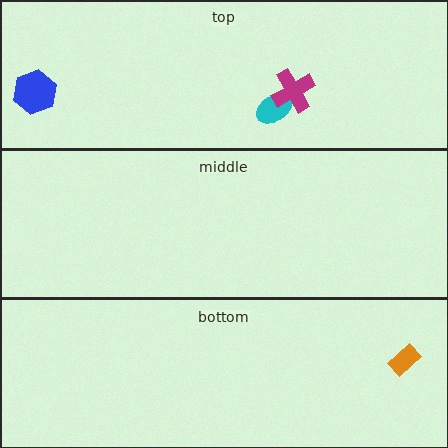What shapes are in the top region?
The cyan ellipse, the blue hexagon, the magenta cross.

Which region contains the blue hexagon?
The top region.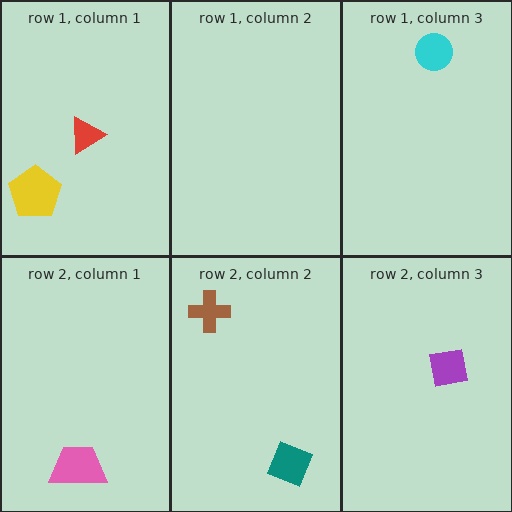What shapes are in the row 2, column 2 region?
The brown cross, the teal square.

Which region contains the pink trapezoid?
The row 2, column 1 region.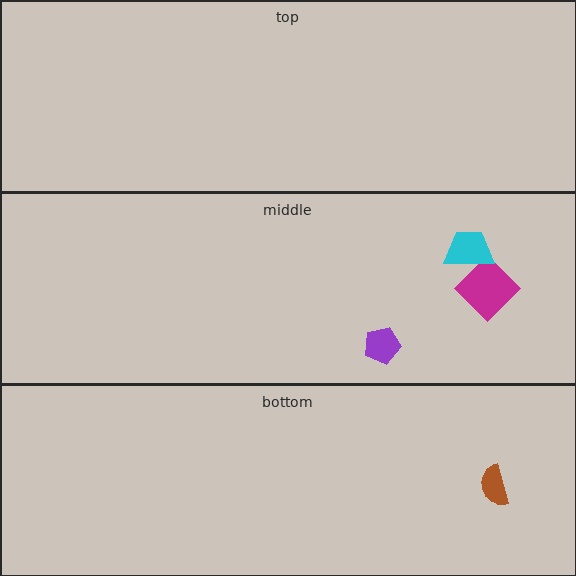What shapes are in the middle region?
The magenta diamond, the cyan trapezoid, the purple pentagon.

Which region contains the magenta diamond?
The middle region.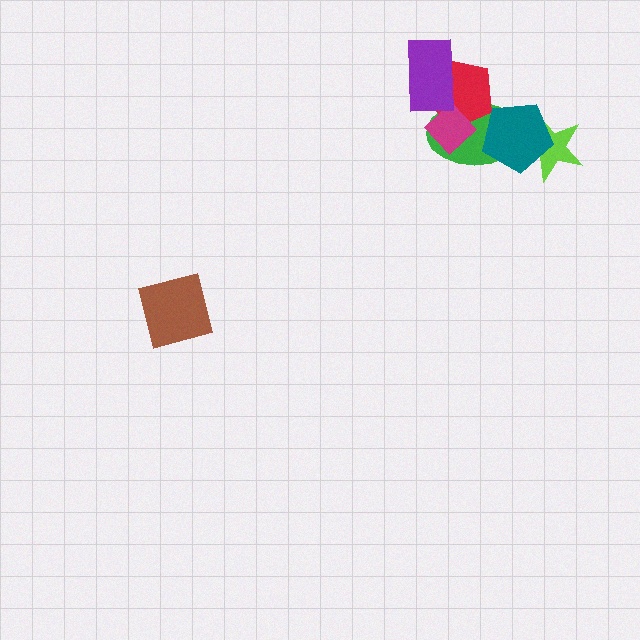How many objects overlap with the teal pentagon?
2 objects overlap with the teal pentagon.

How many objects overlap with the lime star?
1 object overlaps with the lime star.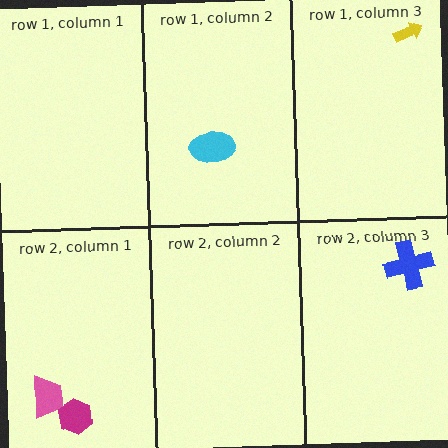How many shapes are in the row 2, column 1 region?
2.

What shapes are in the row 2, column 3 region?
The blue cross.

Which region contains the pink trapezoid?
The row 2, column 1 region.